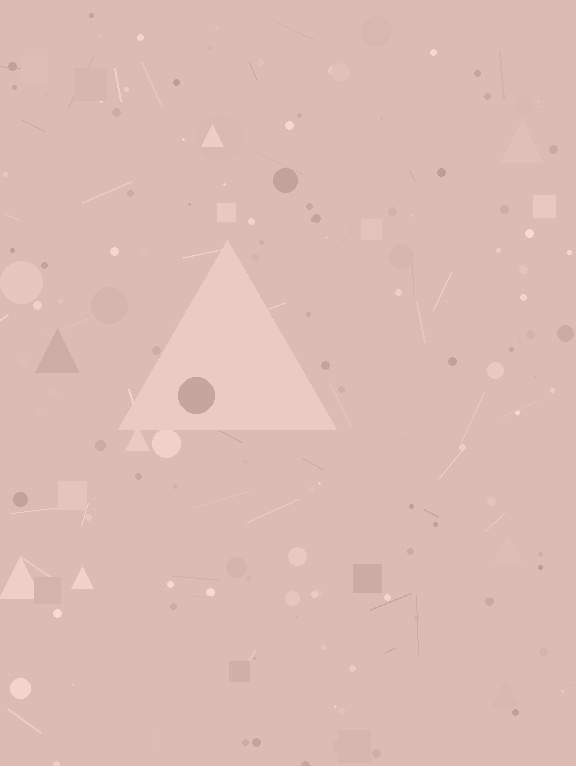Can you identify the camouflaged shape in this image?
The camouflaged shape is a triangle.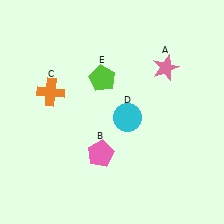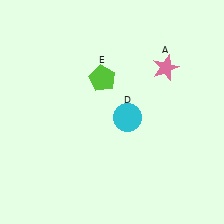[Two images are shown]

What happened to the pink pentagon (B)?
The pink pentagon (B) was removed in Image 2. It was in the bottom-left area of Image 1.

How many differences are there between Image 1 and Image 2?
There are 2 differences between the two images.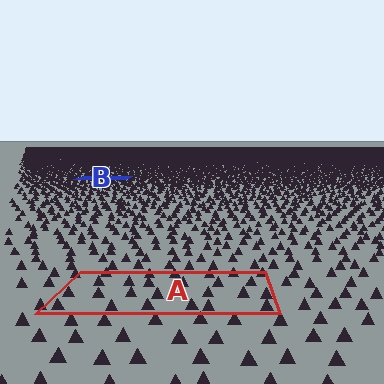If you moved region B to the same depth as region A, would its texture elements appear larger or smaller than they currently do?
They would appear larger. At a closer depth, the same texture elements are projected at a bigger on-screen size.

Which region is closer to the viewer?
Region A is closer. The texture elements there are larger and more spread out.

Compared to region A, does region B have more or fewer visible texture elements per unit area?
Region B has more texture elements per unit area — they are packed more densely because it is farther away.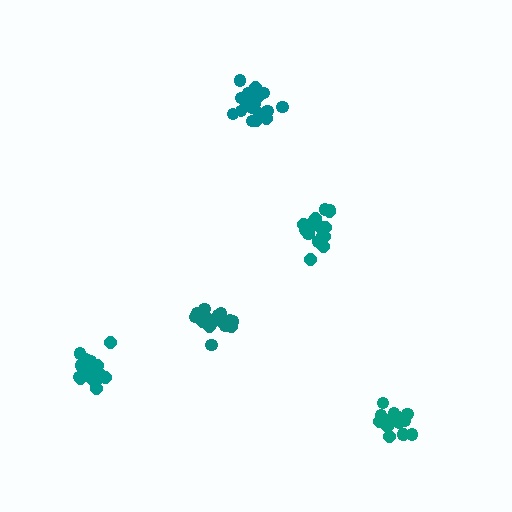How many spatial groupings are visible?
There are 5 spatial groupings.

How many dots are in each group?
Group 1: 16 dots, Group 2: 20 dots, Group 3: 16 dots, Group 4: 21 dots, Group 5: 15 dots (88 total).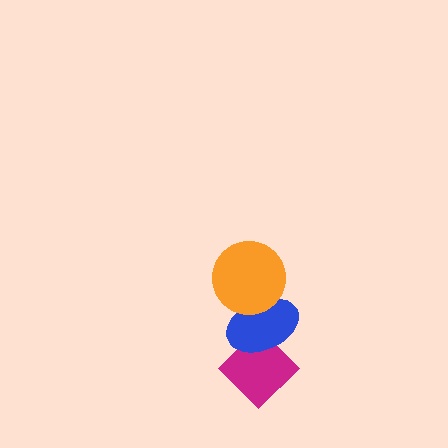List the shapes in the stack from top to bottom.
From top to bottom: the orange circle, the blue ellipse, the magenta diamond.